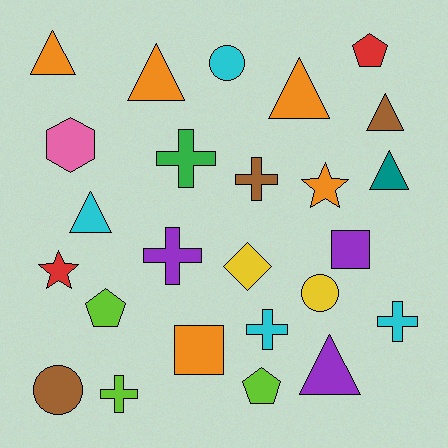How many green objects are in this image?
There is 1 green object.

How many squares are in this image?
There are 2 squares.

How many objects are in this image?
There are 25 objects.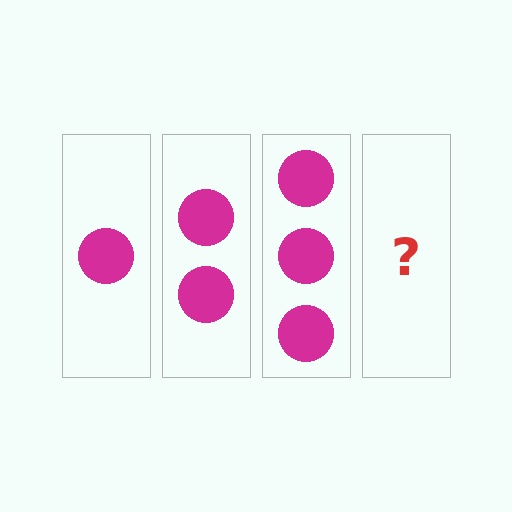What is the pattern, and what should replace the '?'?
The pattern is that each step adds one more circle. The '?' should be 4 circles.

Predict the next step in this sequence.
The next step is 4 circles.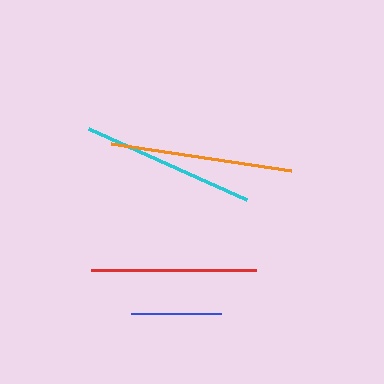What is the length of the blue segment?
The blue segment is approximately 90 pixels long.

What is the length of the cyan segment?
The cyan segment is approximately 172 pixels long.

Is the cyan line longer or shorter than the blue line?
The cyan line is longer than the blue line.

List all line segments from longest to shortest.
From longest to shortest: orange, cyan, red, blue.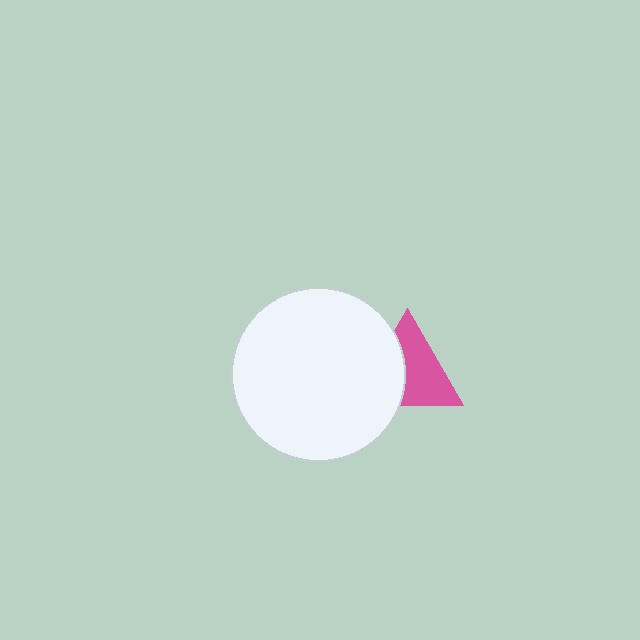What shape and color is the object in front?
The object in front is a white circle.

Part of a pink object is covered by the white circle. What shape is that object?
It is a triangle.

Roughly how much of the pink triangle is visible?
About half of it is visible (roughly 59%).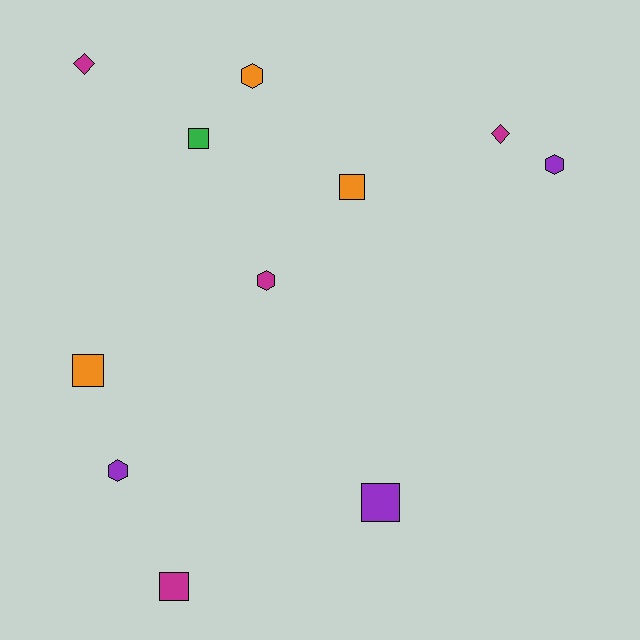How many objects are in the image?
There are 11 objects.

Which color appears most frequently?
Magenta, with 4 objects.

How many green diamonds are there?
There are no green diamonds.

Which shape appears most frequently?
Square, with 5 objects.